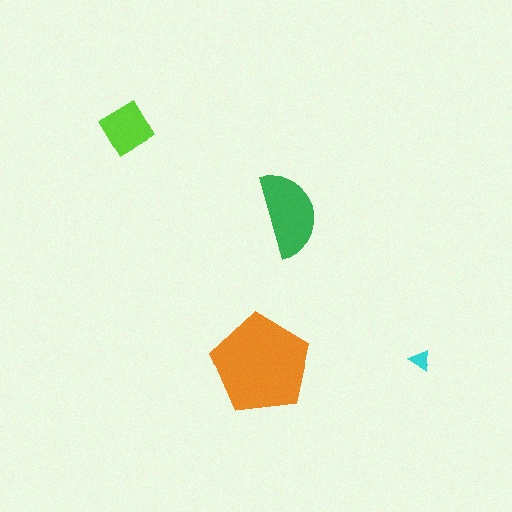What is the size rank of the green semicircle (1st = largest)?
2nd.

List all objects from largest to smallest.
The orange pentagon, the green semicircle, the lime diamond, the cyan triangle.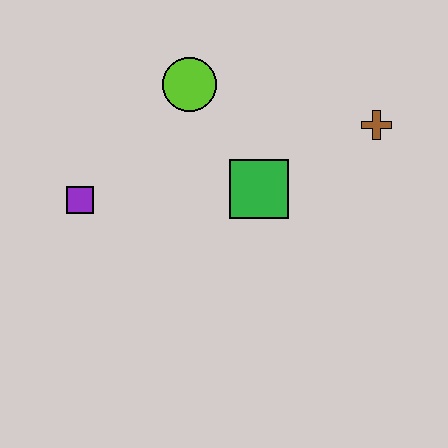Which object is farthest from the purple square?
The brown cross is farthest from the purple square.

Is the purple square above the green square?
No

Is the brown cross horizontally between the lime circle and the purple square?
No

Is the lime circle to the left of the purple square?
No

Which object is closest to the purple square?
The lime circle is closest to the purple square.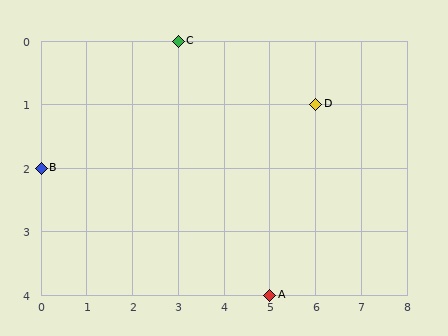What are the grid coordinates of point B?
Point B is at grid coordinates (0, 2).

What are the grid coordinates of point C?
Point C is at grid coordinates (3, 0).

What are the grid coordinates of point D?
Point D is at grid coordinates (6, 1).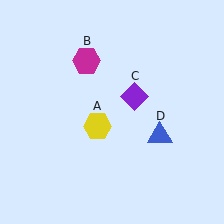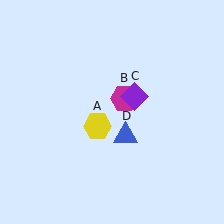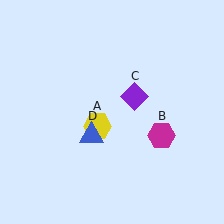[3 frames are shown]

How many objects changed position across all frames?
2 objects changed position: magenta hexagon (object B), blue triangle (object D).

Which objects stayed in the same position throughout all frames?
Yellow hexagon (object A) and purple diamond (object C) remained stationary.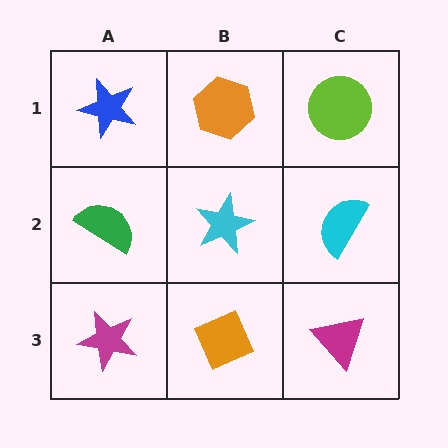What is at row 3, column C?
A magenta triangle.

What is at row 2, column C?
A cyan semicircle.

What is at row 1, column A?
A blue star.